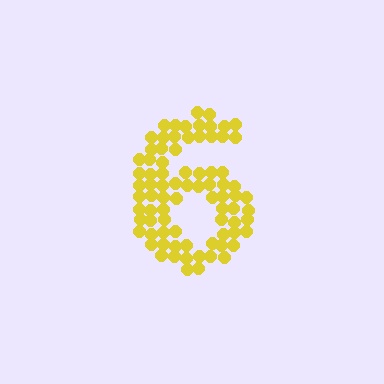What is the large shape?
The large shape is the digit 6.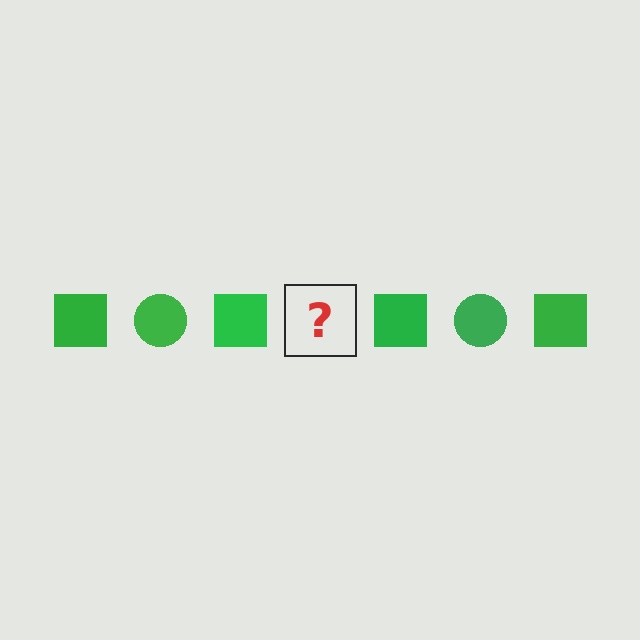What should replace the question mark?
The question mark should be replaced with a green circle.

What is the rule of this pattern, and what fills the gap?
The rule is that the pattern cycles through square, circle shapes in green. The gap should be filled with a green circle.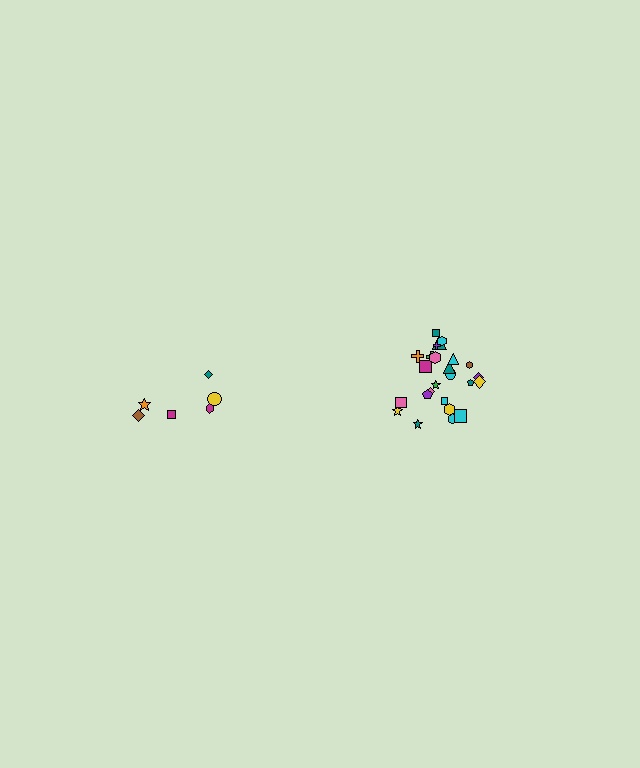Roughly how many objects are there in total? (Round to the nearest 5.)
Roughly 30 objects in total.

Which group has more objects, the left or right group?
The right group.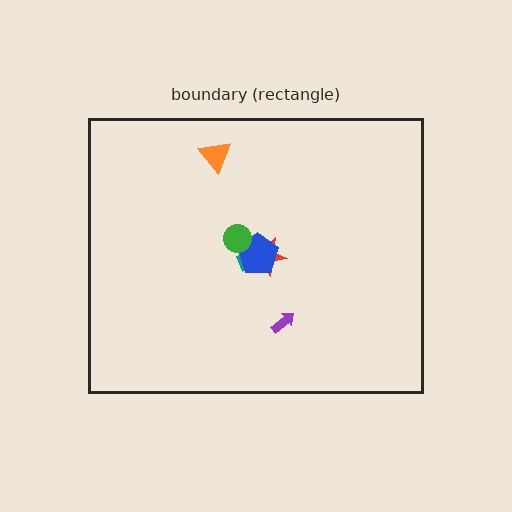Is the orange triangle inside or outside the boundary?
Inside.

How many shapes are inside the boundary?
6 inside, 0 outside.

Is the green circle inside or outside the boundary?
Inside.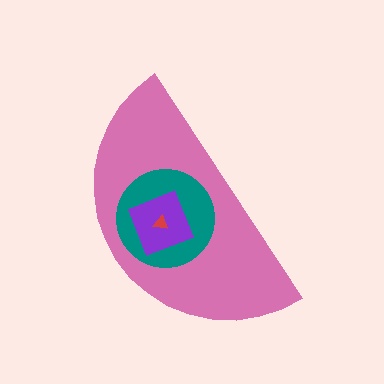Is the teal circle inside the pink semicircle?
Yes.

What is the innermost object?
The red triangle.